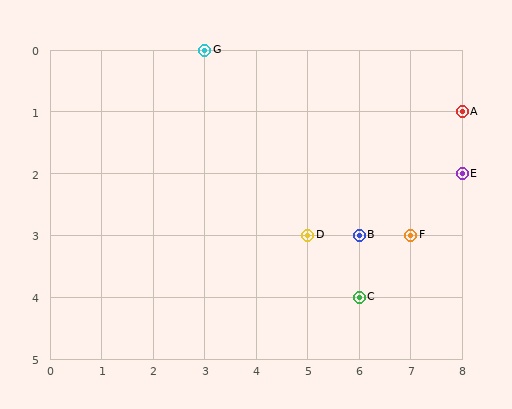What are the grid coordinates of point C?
Point C is at grid coordinates (6, 4).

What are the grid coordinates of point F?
Point F is at grid coordinates (7, 3).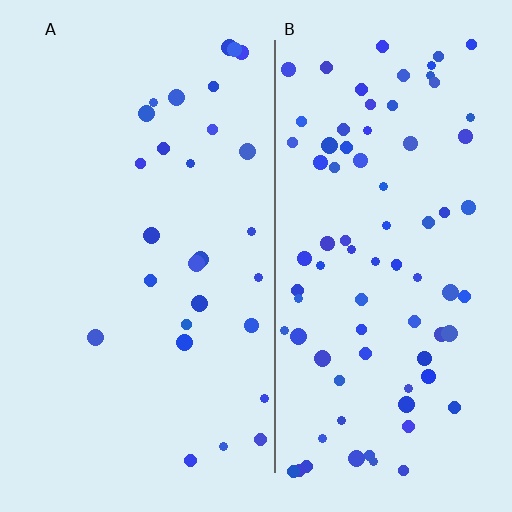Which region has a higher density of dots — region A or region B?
B (the right).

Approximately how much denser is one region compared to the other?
Approximately 2.9× — region B over region A.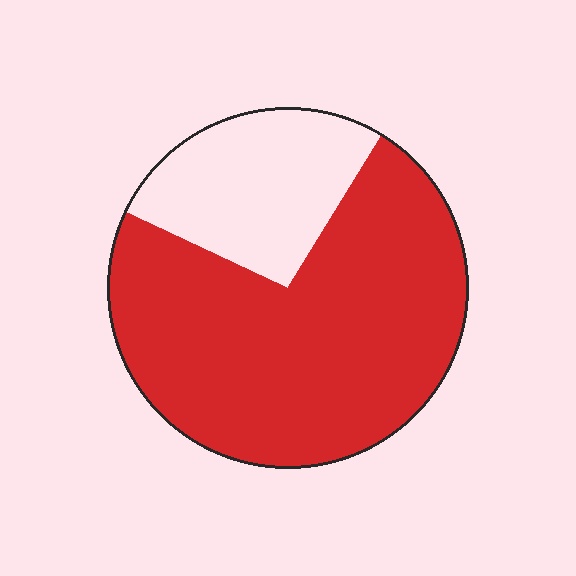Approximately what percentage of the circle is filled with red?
Approximately 75%.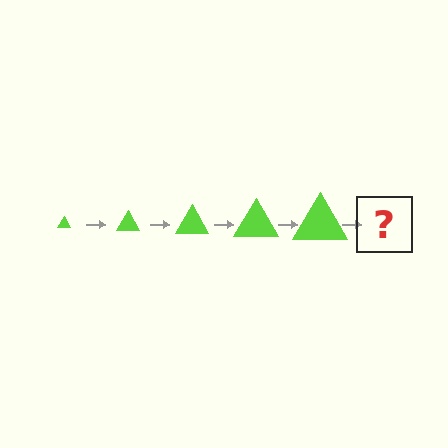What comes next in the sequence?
The next element should be a lime triangle, larger than the previous one.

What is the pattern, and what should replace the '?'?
The pattern is that the triangle gets progressively larger each step. The '?' should be a lime triangle, larger than the previous one.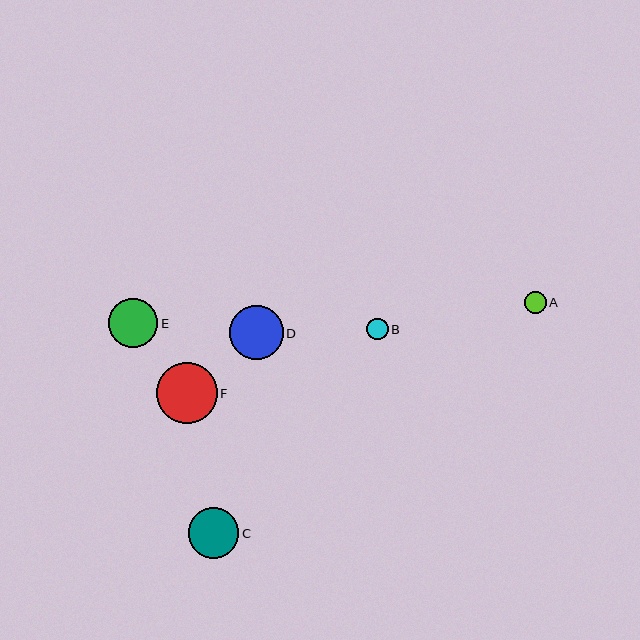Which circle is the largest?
Circle F is the largest with a size of approximately 61 pixels.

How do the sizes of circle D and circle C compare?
Circle D and circle C are approximately the same size.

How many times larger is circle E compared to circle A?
Circle E is approximately 2.2 times the size of circle A.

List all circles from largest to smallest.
From largest to smallest: F, D, C, E, A, B.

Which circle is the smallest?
Circle B is the smallest with a size of approximately 21 pixels.